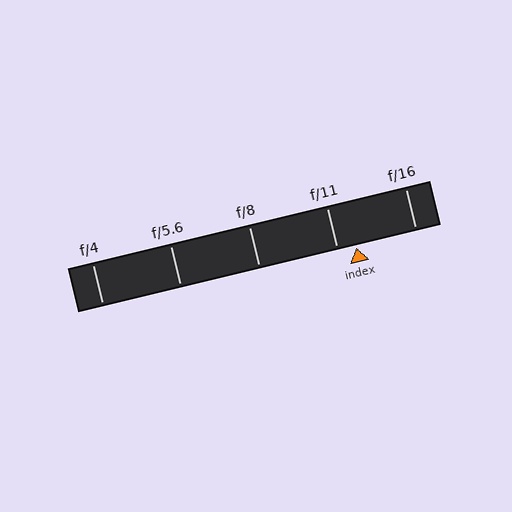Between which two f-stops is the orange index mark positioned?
The index mark is between f/11 and f/16.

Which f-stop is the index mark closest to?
The index mark is closest to f/11.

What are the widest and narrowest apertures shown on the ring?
The widest aperture shown is f/4 and the narrowest is f/16.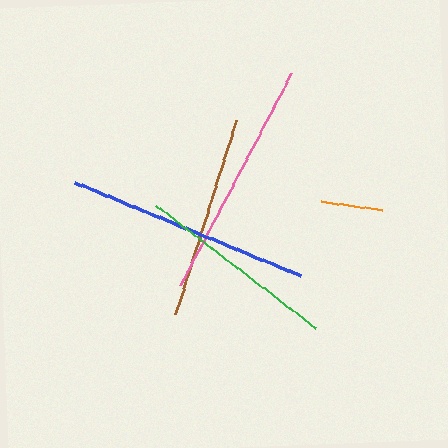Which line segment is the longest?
The blue line is the longest at approximately 244 pixels.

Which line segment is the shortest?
The orange line is the shortest at approximately 61 pixels.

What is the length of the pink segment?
The pink segment is approximately 238 pixels long.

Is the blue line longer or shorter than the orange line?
The blue line is longer than the orange line.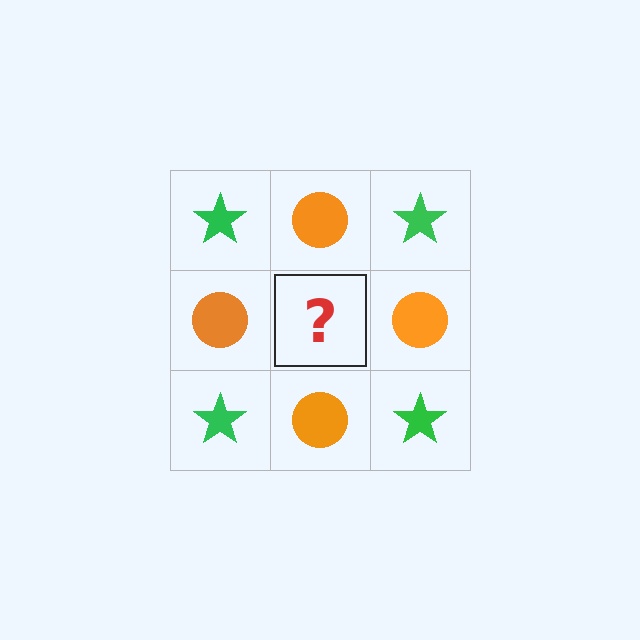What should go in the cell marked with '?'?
The missing cell should contain a green star.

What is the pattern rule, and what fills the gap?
The rule is that it alternates green star and orange circle in a checkerboard pattern. The gap should be filled with a green star.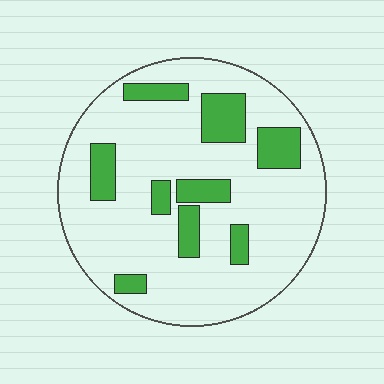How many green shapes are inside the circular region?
9.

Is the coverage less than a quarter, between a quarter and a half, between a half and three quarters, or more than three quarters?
Less than a quarter.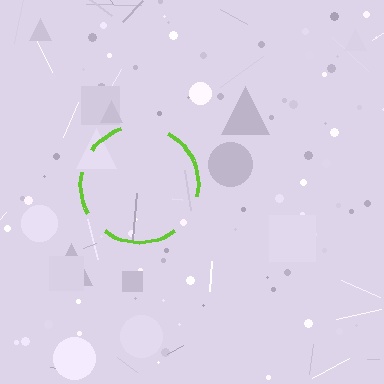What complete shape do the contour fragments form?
The contour fragments form a circle.